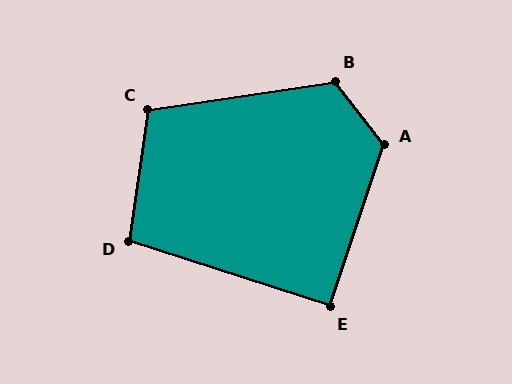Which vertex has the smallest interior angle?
E, at approximately 91 degrees.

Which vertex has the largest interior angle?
A, at approximately 124 degrees.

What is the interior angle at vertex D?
Approximately 100 degrees (obtuse).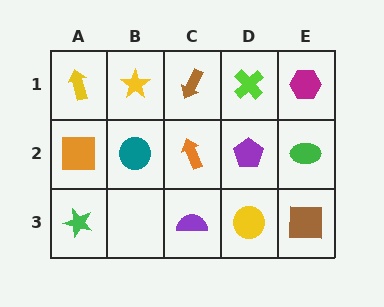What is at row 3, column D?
A yellow circle.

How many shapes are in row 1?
5 shapes.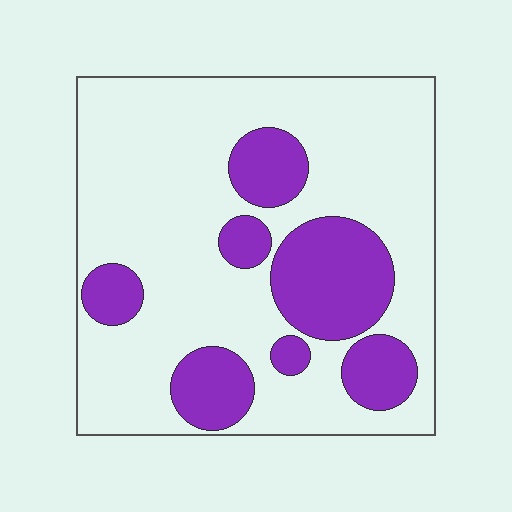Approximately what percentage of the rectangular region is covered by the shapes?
Approximately 25%.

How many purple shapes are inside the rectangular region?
7.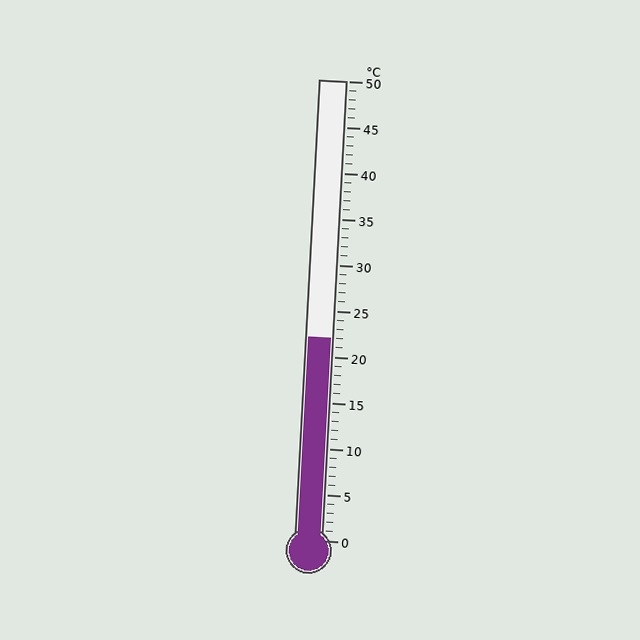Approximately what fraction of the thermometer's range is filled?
The thermometer is filled to approximately 45% of its range.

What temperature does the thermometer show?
The thermometer shows approximately 22°C.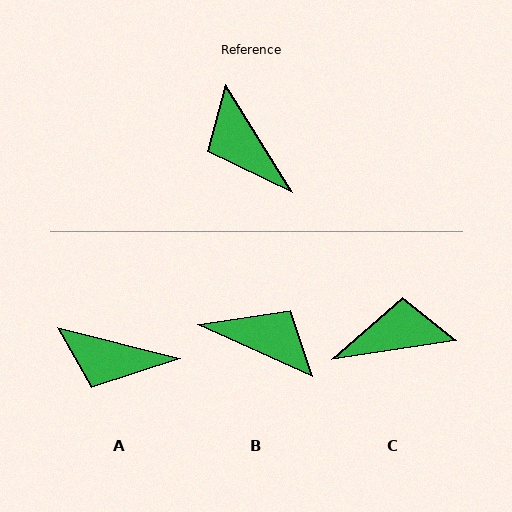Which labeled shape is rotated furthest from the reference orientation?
B, about 146 degrees away.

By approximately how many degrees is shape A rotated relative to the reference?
Approximately 44 degrees counter-clockwise.